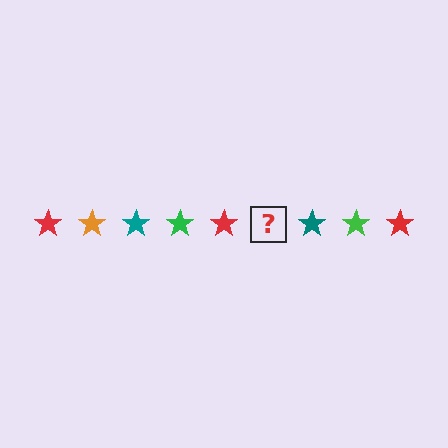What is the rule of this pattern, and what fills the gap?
The rule is that the pattern cycles through red, orange, teal, green stars. The gap should be filled with an orange star.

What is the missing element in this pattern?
The missing element is an orange star.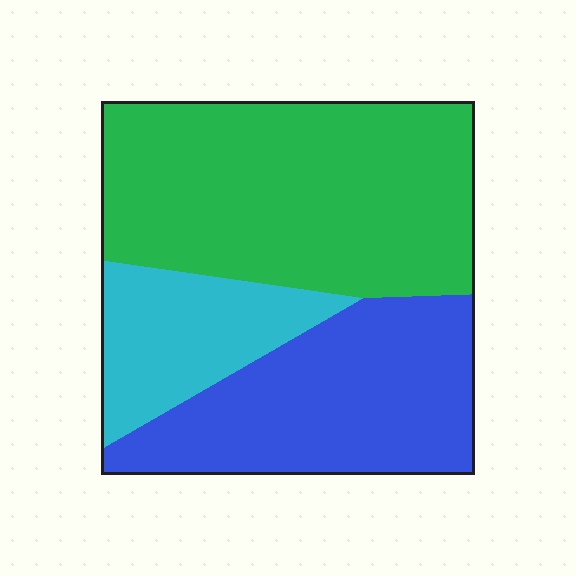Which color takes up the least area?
Cyan, at roughly 20%.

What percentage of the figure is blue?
Blue covers around 35% of the figure.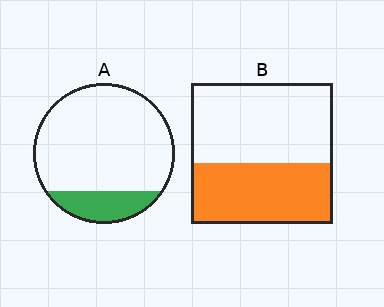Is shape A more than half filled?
No.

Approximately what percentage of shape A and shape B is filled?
A is approximately 20% and B is approximately 45%.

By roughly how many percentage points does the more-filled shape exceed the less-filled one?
By roughly 25 percentage points (B over A).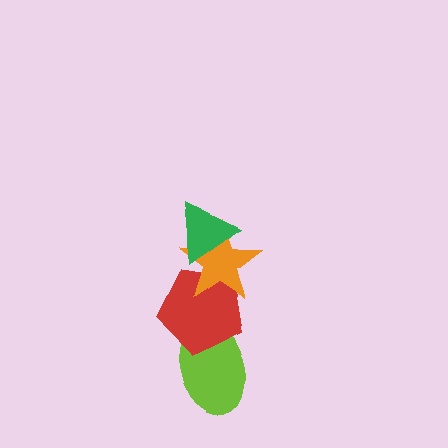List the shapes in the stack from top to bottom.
From top to bottom: the green triangle, the orange star, the red pentagon, the lime ellipse.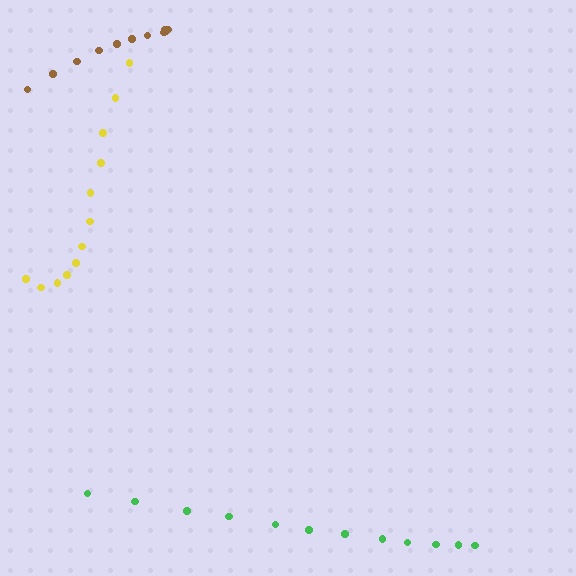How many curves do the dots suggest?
There are 3 distinct paths.